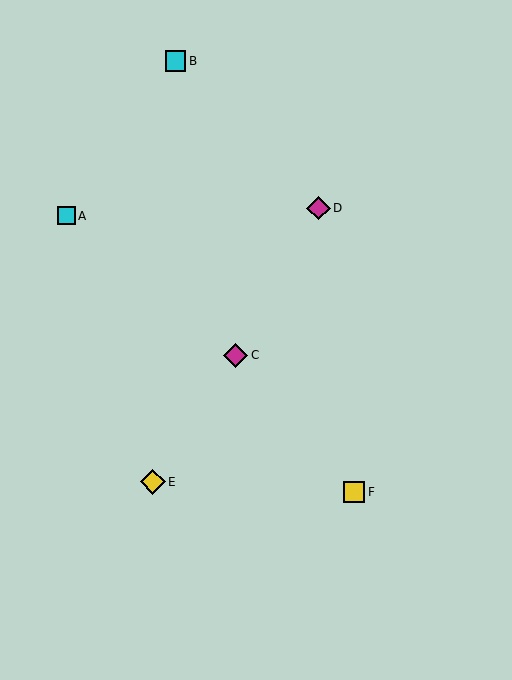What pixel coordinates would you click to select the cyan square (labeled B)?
Click at (175, 61) to select the cyan square B.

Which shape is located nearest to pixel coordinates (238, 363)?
The magenta diamond (labeled C) at (235, 355) is nearest to that location.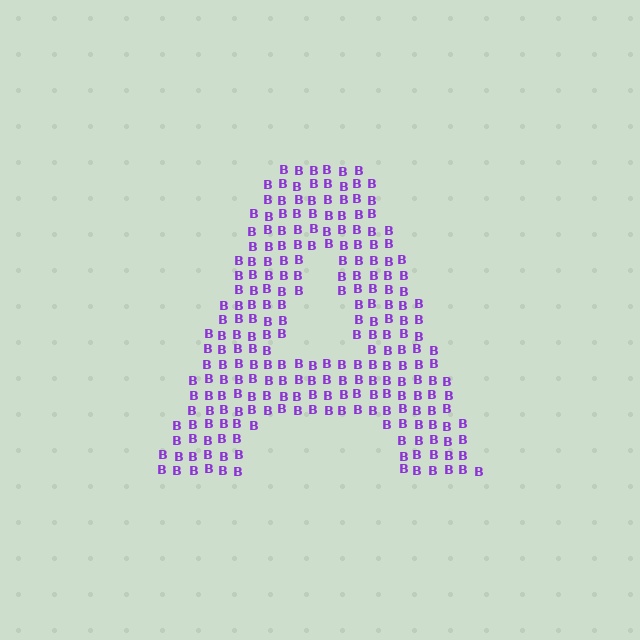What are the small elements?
The small elements are letter B's.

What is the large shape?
The large shape is the letter A.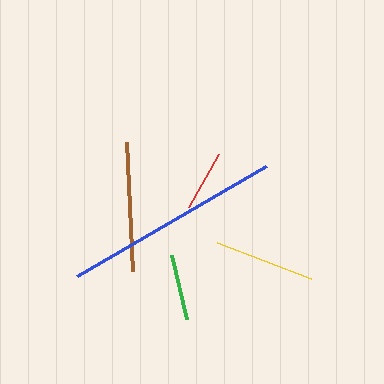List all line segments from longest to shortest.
From longest to shortest: blue, brown, yellow, green, red.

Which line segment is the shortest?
The red line is the shortest at approximately 61 pixels.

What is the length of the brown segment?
The brown segment is approximately 130 pixels long.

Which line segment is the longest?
The blue line is the longest at approximately 219 pixels.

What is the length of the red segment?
The red segment is approximately 61 pixels long.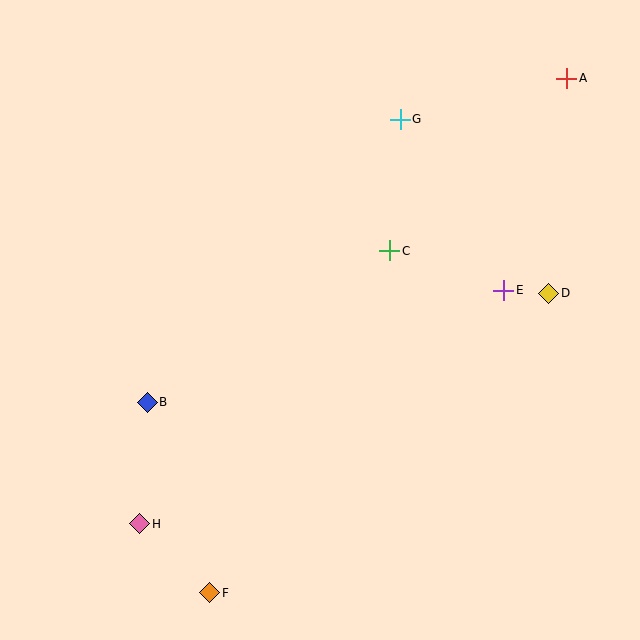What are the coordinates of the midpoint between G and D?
The midpoint between G and D is at (474, 206).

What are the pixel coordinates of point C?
Point C is at (390, 251).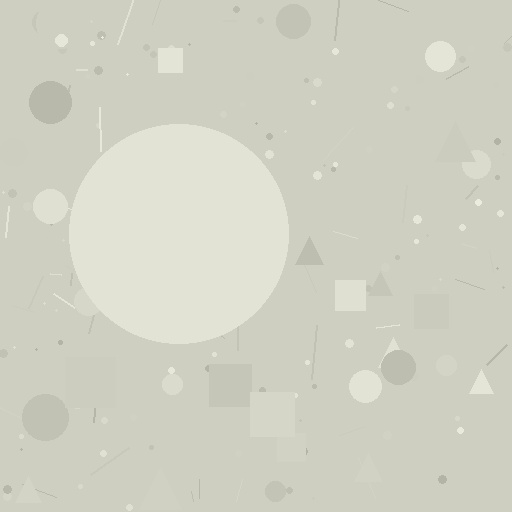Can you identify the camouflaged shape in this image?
The camouflaged shape is a circle.